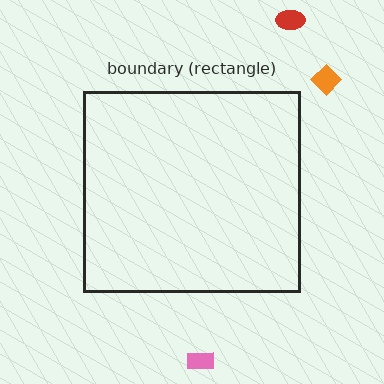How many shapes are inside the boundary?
0 inside, 3 outside.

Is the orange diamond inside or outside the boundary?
Outside.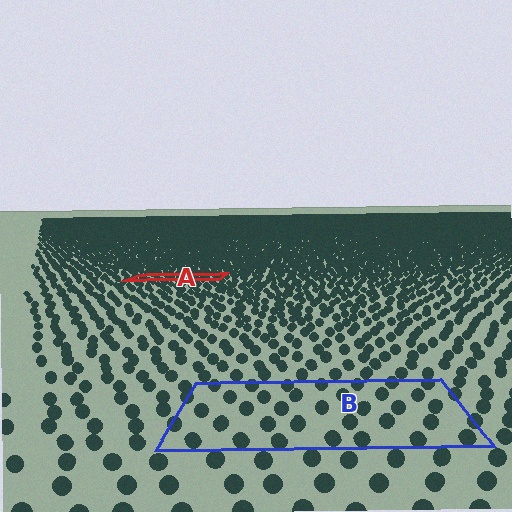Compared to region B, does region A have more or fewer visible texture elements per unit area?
Region A has more texture elements per unit area — they are packed more densely because it is farther away.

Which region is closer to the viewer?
Region B is closer. The texture elements there are larger and more spread out.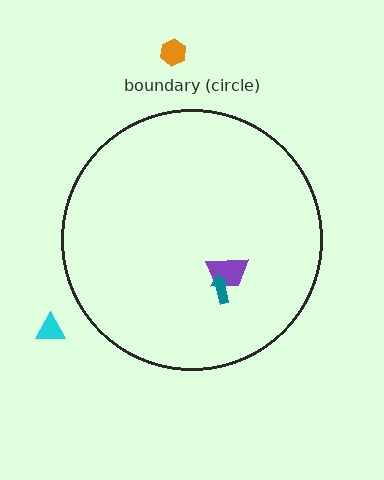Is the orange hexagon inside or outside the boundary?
Outside.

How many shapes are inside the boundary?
2 inside, 2 outside.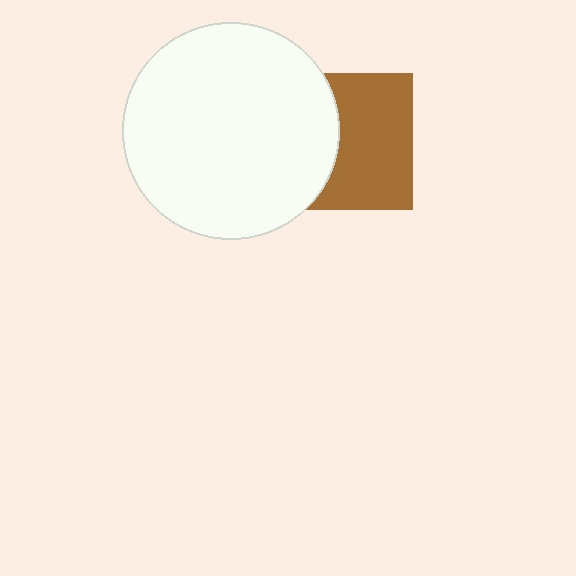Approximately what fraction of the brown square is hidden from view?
Roughly 40% of the brown square is hidden behind the white circle.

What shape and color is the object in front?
The object in front is a white circle.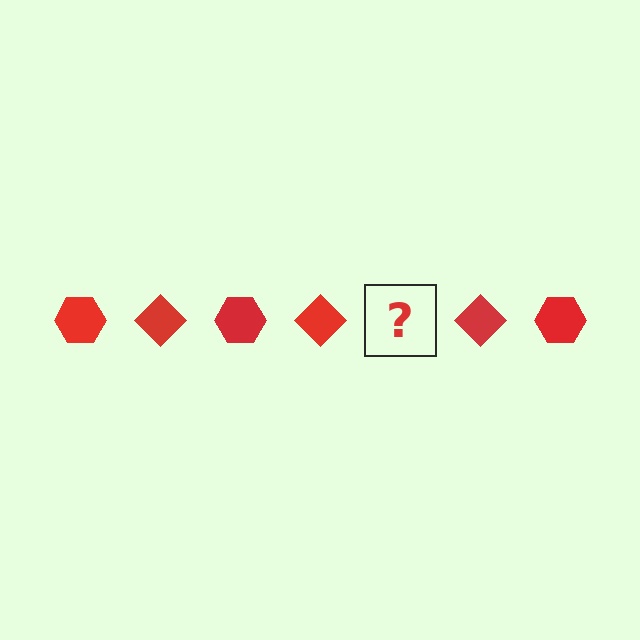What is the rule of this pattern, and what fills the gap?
The rule is that the pattern cycles through hexagon, diamond shapes in red. The gap should be filled with a red hexagon.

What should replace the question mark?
The question mark should be replaced with a red hexagon.